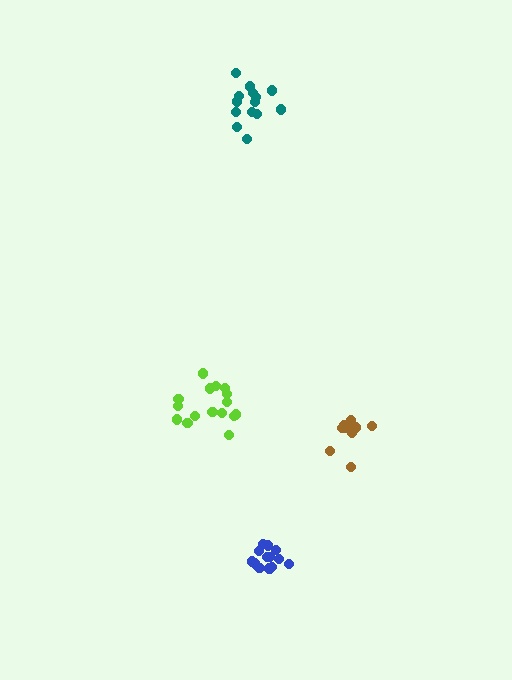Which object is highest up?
The teal cluster is topmost.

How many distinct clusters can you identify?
There are 4 distinct clusters.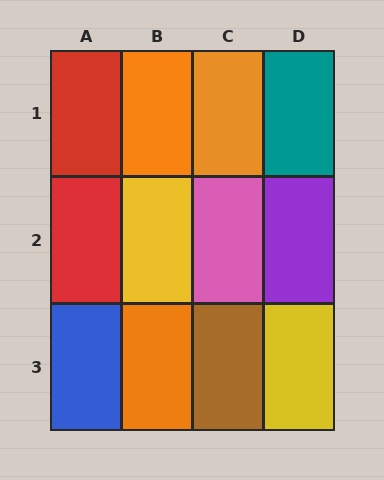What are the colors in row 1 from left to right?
Red, orange, orange, teal.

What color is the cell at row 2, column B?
Yellow.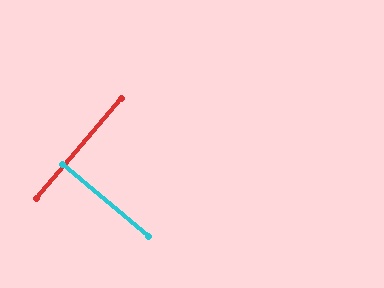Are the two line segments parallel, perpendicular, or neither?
Perpendicular — they meet at approximately 89°.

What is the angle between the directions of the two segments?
Approximately 89 degrees.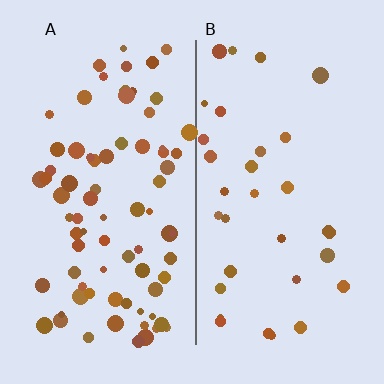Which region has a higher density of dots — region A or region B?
A (the left).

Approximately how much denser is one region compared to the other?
Approximately 2.4× — region A over region B.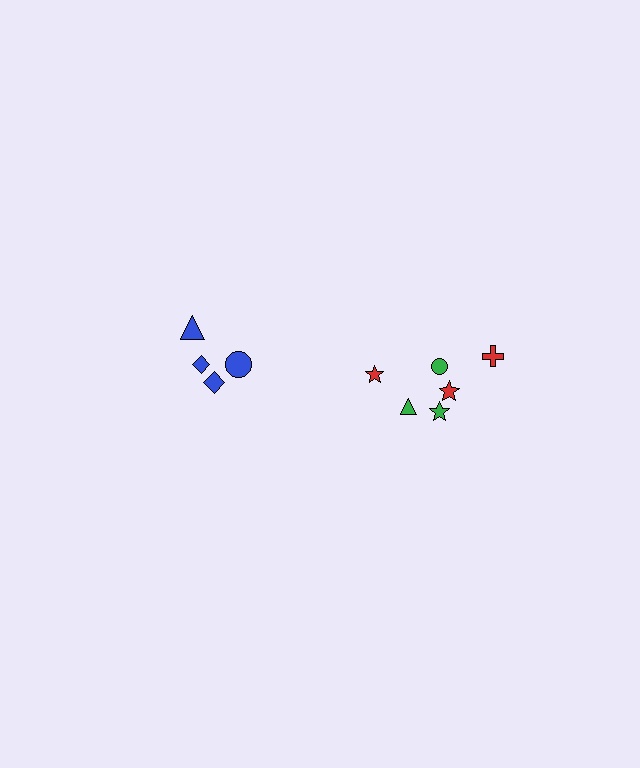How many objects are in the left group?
There are 4 objects.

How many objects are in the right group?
There are 6 objects.